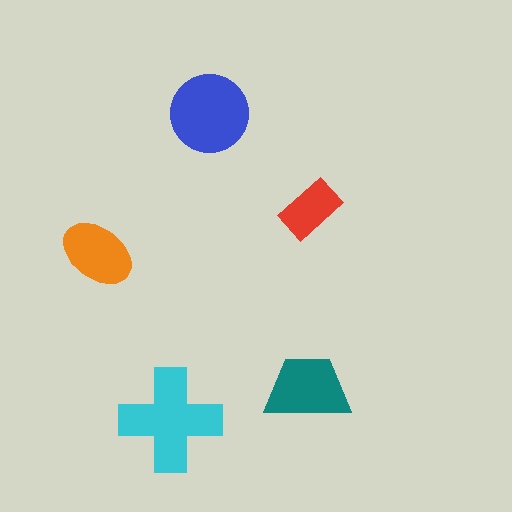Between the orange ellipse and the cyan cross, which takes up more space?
The cyan cross.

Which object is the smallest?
The red rectangle.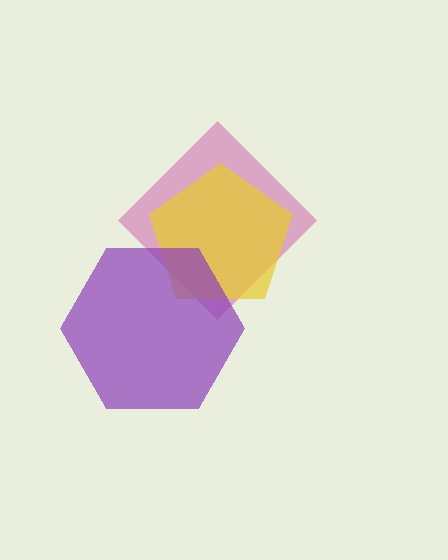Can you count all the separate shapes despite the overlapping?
Yes, there are 3 separate shapes.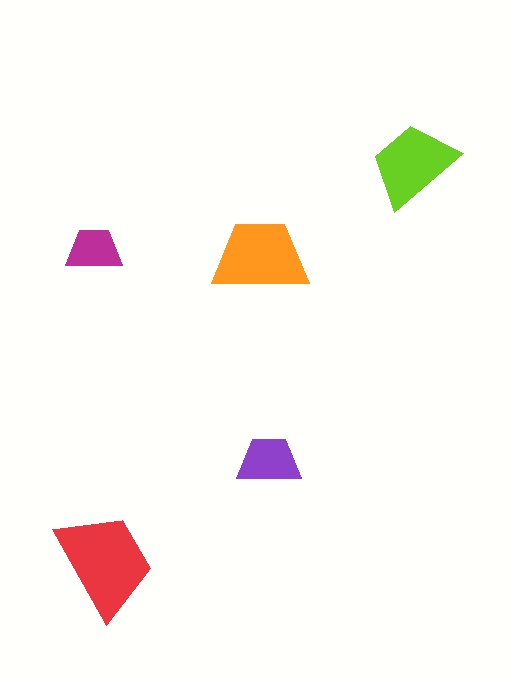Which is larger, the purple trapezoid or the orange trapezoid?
The orange one.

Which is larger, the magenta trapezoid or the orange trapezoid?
The orange one.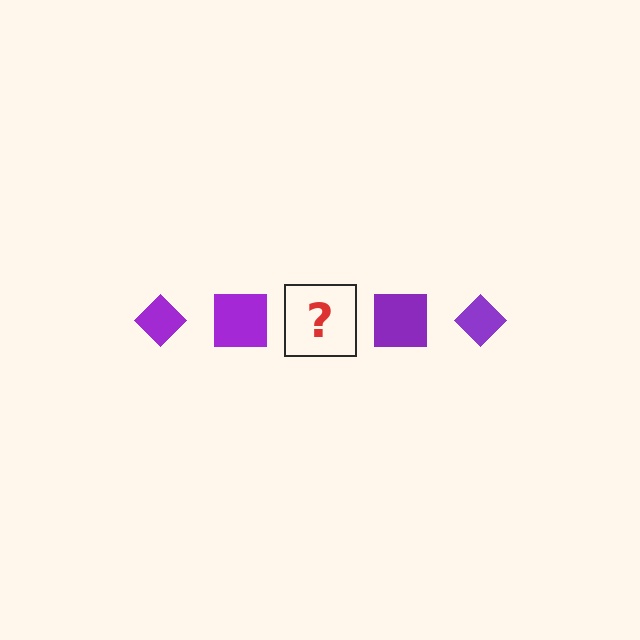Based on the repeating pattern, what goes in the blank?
The blank should be a purple diamond.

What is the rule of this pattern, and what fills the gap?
The rule is that the pattern cycles through diamond, square shapes in purple. The gap should be filled with a purple diamond.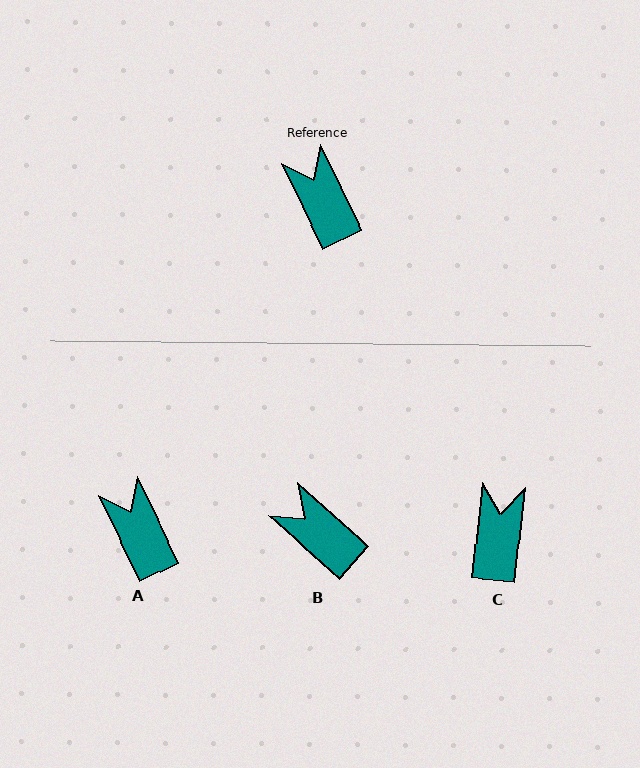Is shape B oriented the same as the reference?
No, it is off by about 22 degrees.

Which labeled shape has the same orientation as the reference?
A.